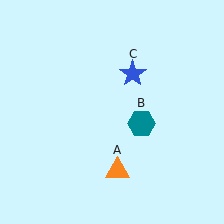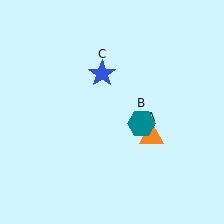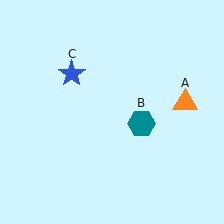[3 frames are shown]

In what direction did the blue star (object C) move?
The blue star (object C) moved left.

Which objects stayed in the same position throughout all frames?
Teal hexagon (object B) remained stationary.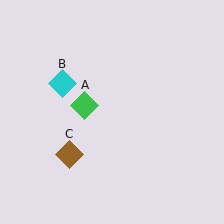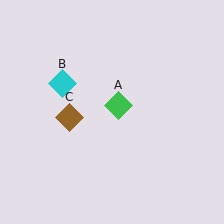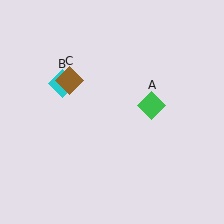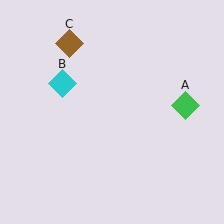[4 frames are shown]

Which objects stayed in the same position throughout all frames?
Cyan diamond (object B) remained stationary.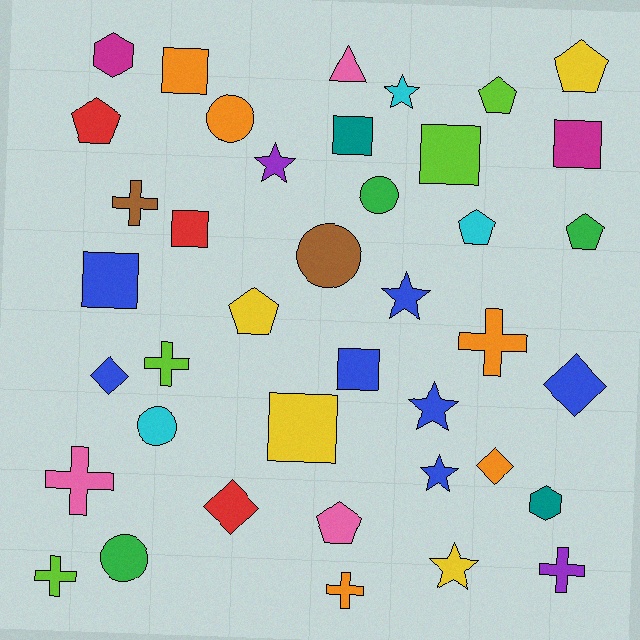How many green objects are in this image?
There are 3 green objects.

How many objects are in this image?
There are 40 objects.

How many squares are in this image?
There are 8 squares.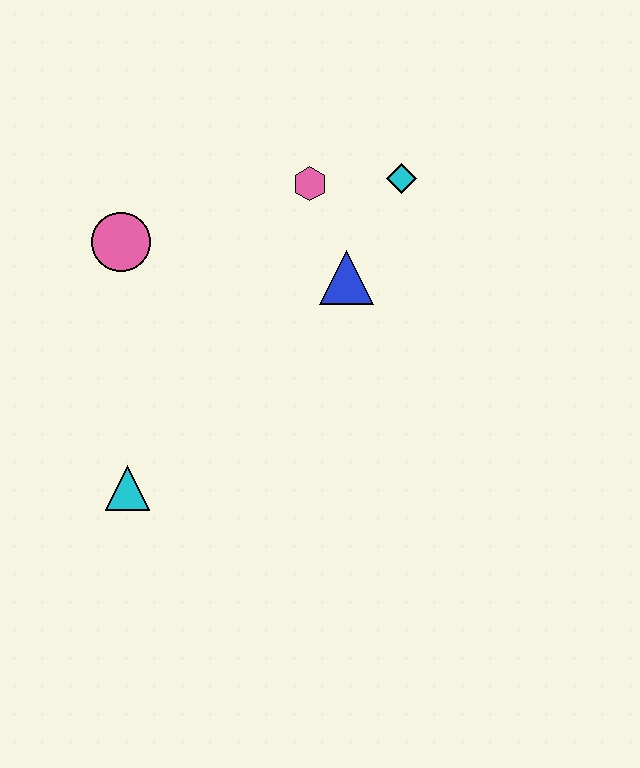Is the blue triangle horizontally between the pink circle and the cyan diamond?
Yes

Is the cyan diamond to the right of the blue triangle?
Yes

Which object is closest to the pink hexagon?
The cyan diamond is closest to the pink hexagon.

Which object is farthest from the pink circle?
The cyan diamond is farthest from the pink circle.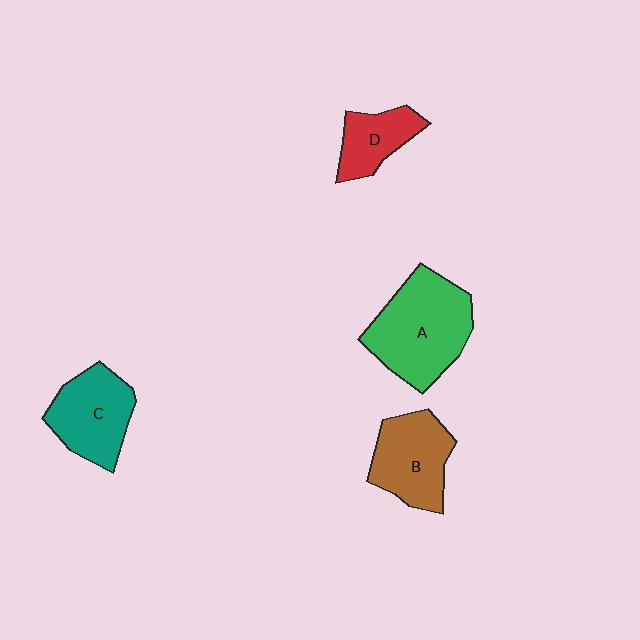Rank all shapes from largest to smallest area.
From largest to smallest: A (green), C (teal), B (brown), D (red).